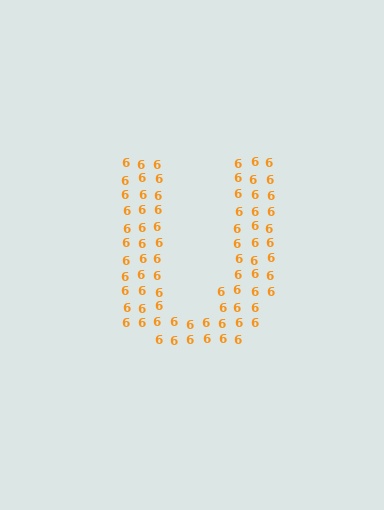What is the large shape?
The large shape is the letter U.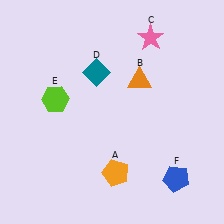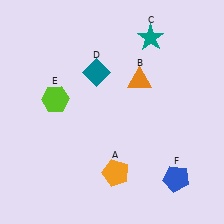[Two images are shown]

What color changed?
The star (C) changed from pink in Image 1 to teal in Image 2.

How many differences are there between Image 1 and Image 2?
There is 1 difference between the two images.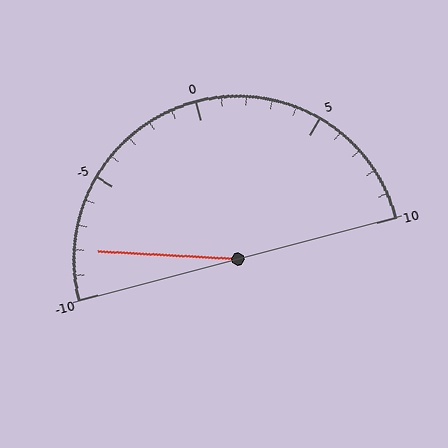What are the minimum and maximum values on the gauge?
The gauge ranges from -10 to 10.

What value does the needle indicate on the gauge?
The needle indicates approximately -8.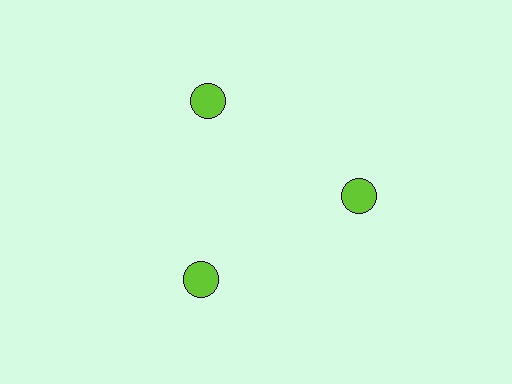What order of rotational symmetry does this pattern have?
This pattern has 3-fold rotational symmetry.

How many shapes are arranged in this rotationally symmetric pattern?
There are 3 shapes, arranged in 3 groups of 1.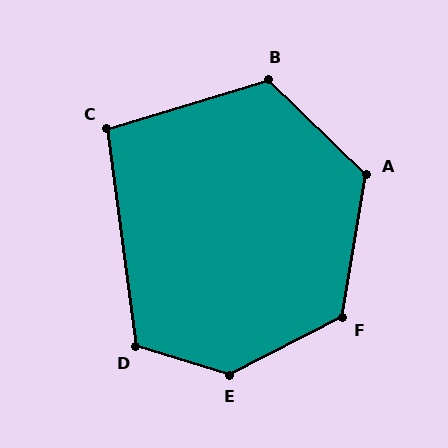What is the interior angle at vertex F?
Approximately 126 degrees (obtuse).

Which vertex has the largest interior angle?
E, at approximately 136 degrees.